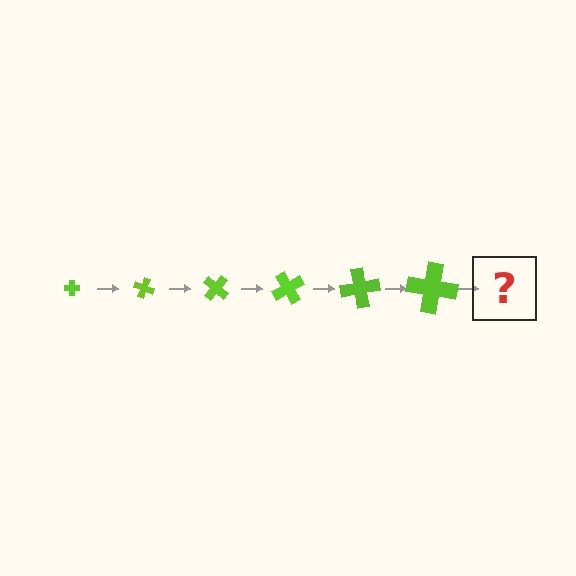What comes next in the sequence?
The next element should be a cross, larger than the previous one and rotated 120 degrees from the start.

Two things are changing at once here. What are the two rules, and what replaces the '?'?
The two rules are that the cross grows larger each step and it rotates 20 degrees each step. The '?' should be a cross, larger than the previous one and rotated 120 degrees from the start.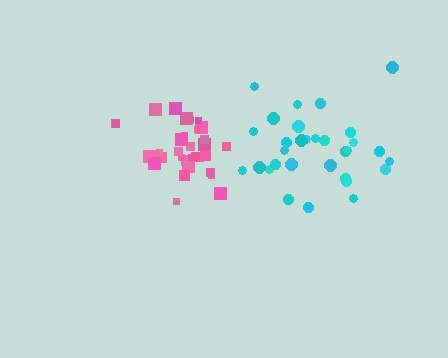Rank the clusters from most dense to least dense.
pink, cyan.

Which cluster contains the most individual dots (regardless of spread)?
Cyan (31).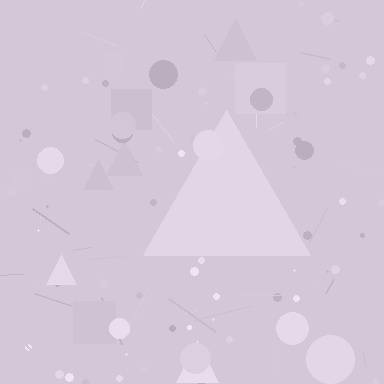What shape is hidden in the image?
A triangle is hidden in the image.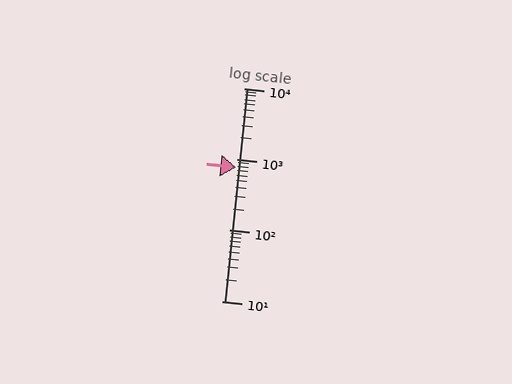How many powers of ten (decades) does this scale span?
The scale spans 3 decades, from 10 to 10000.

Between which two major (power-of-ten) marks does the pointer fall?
The pointer is between 100 and 1000.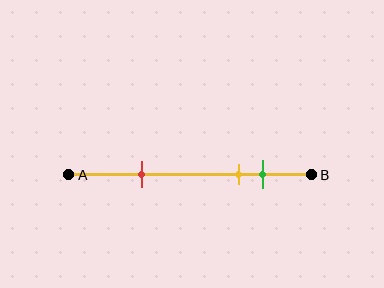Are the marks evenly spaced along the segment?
No, the marks are not evenly spaced.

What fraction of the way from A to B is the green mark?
The green mark is approximately 80% (0.8) of the way from A to B.